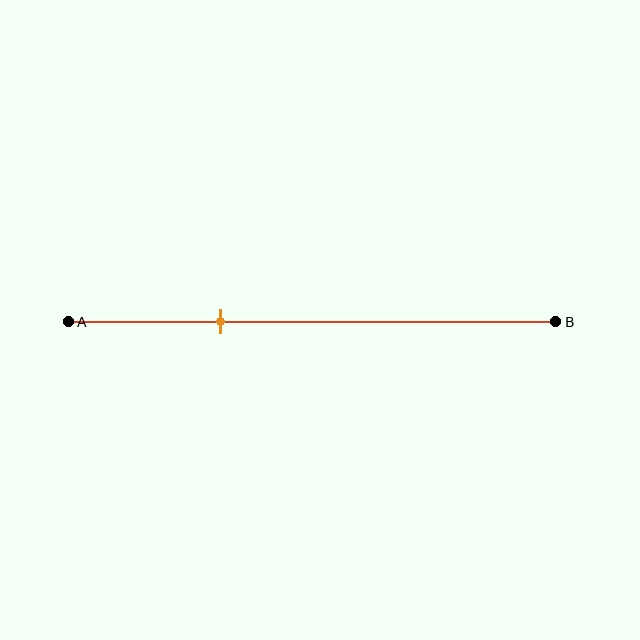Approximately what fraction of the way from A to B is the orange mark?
The orange mark is approximately 30% of the way from A to B.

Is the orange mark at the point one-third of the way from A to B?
Yes, the mark is approximately at the one-third point.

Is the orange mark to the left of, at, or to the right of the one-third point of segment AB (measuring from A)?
The orange mark is approximately at the one-third point of segment AB.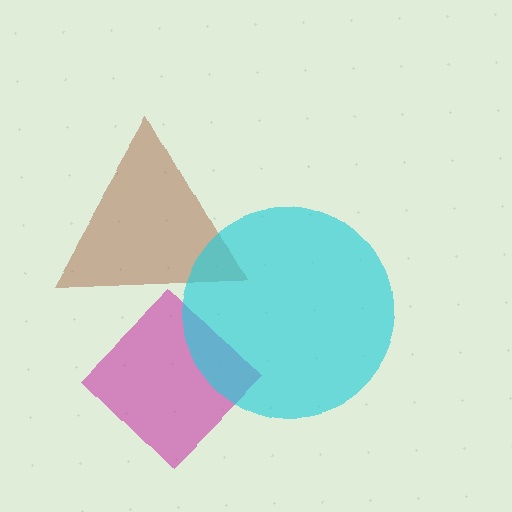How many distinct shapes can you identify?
There are 3 distinct shapes: a brown triangle, a magenta diamond, a cyan circle.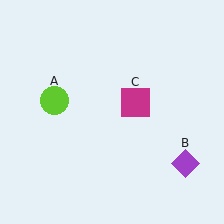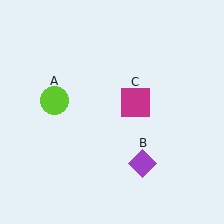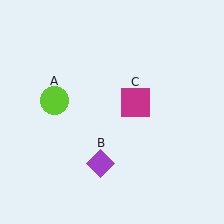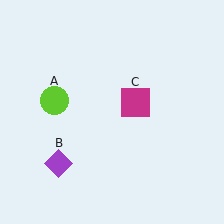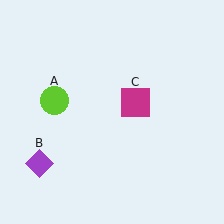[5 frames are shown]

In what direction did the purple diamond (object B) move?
The purple diamond (object B) moved left.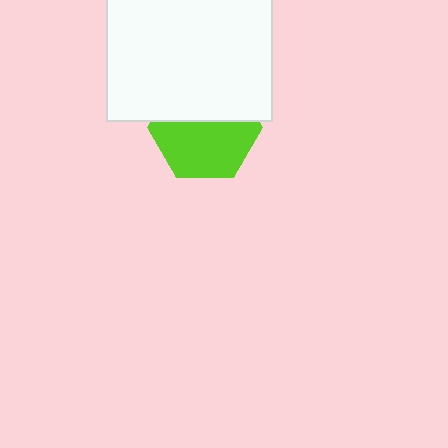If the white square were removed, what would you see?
You would see the complete lime hexagon.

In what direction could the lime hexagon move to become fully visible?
The lime hexagon could move down. That would shift it out from behind the white square entirely.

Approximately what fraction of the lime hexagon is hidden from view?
Roughly 42% of the lime hexagon is hidden behind the white square.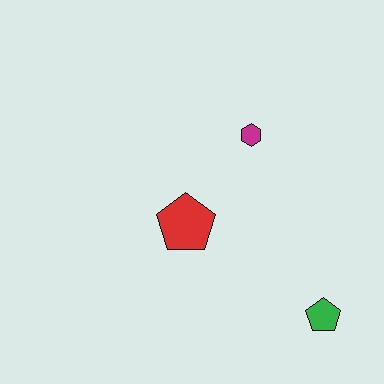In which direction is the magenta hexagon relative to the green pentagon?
The magenta hexagon is above the green pentagon.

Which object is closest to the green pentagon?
The red pentagon is closest to the green pentagon.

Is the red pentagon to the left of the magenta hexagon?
Yes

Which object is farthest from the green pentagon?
The magenta hexagon is farthest from the green pentagon.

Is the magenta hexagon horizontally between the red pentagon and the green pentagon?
Yes